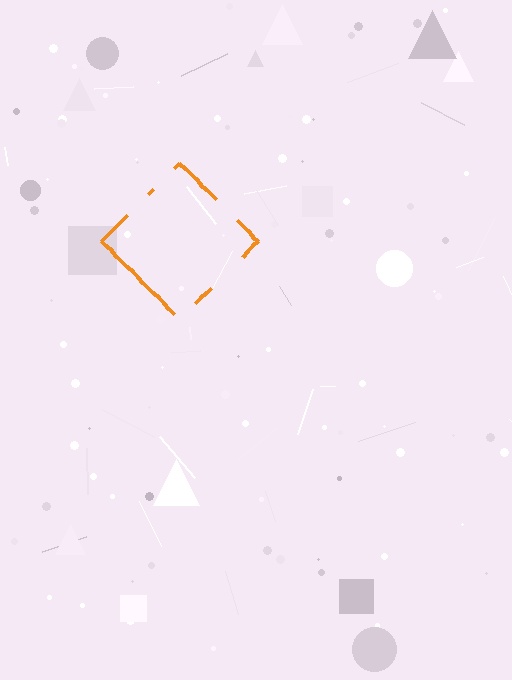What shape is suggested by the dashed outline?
The dashed outline suggests a diamond.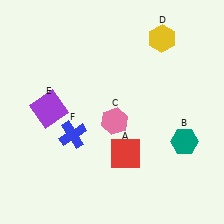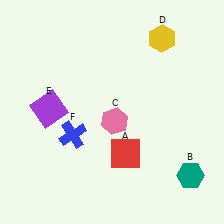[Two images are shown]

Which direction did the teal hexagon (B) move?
The teal hexagon (B) moved down.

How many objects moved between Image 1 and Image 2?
1 object moved between the two images.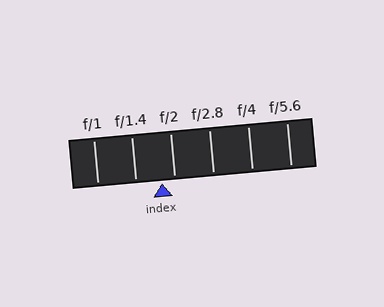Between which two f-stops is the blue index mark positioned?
The index mark is between f/1.4 and f/2.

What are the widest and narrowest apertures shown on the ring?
The widest aperture shown is f/1 and the narrowest is f/5.6.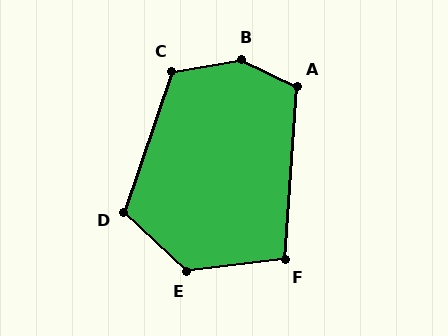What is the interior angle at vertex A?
Approximately 112 degrees (obtuse).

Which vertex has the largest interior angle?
B, at approximately 145 degrees.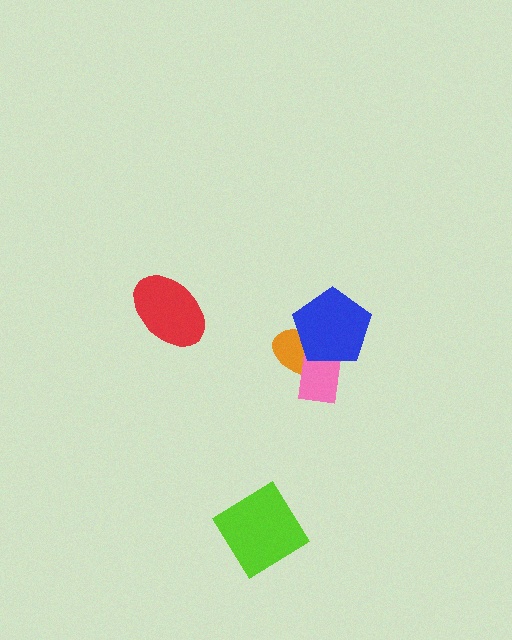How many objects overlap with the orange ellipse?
2 objects overlap with the orange ellipse.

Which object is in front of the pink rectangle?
The blue pentagon is in front of the pink rectangle.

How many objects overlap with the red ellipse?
0 objects overlap with the red ellipse.